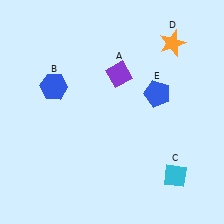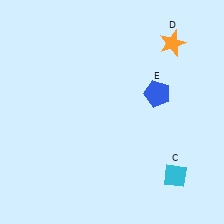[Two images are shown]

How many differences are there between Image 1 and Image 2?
There are 2 differences between the two images.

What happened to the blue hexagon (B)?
The blue hexagon (B) was removed in Image 2. It was in the top-left area of Image 1.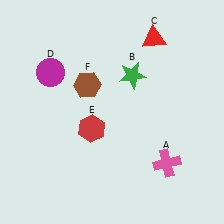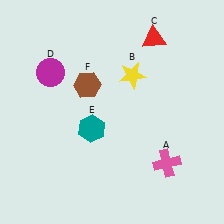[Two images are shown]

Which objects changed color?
B changed from green to yellow. E changed from red to teal.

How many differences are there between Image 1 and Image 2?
There are 2 differences between the two images.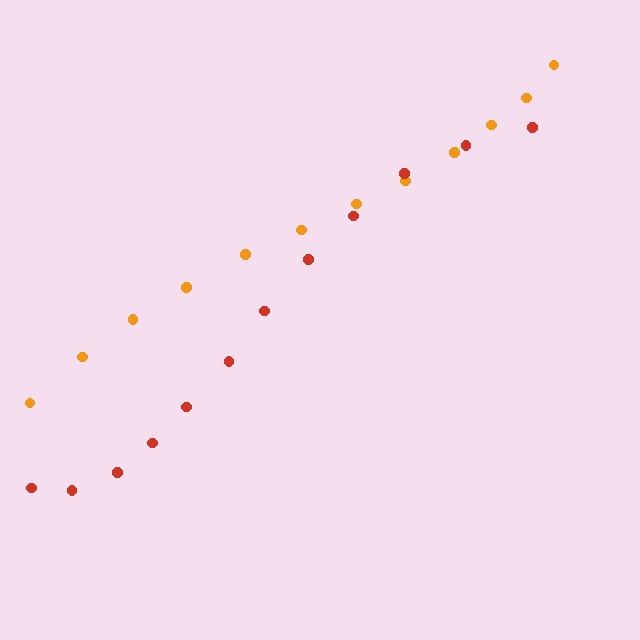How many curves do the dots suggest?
There are 2 distinct paths.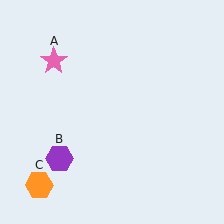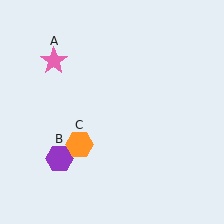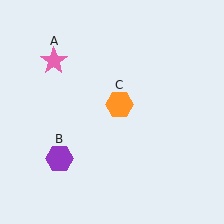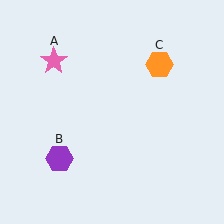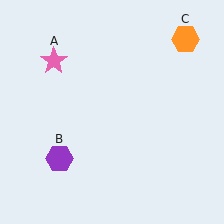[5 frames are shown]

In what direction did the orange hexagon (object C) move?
The orange hexagon (object C) moved up and to the right.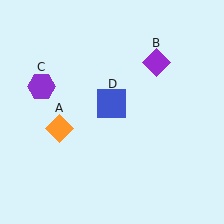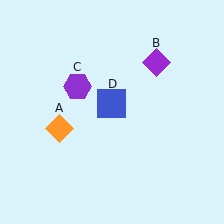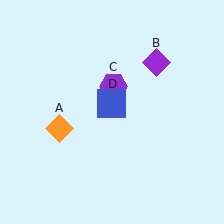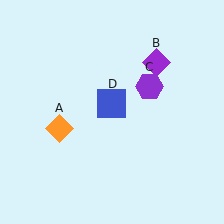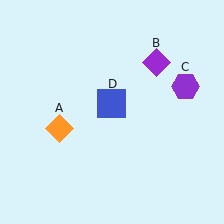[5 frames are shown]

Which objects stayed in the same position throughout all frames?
Orange diamond (object A) and purple diamond (object B) and blue square (object D) remained stationary.